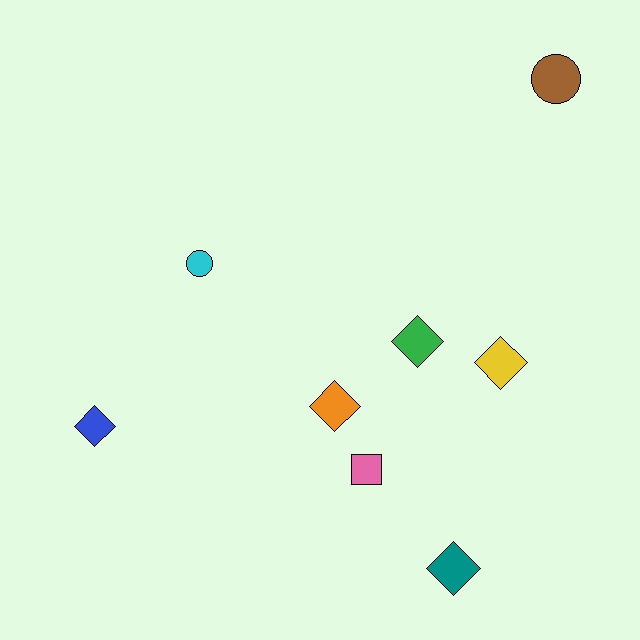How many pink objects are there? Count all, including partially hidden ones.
There is 1 pink object.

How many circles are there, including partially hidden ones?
There are 2 circles.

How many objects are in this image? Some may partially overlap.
There are 8 objects.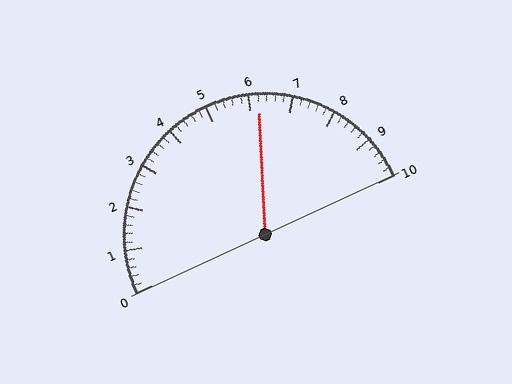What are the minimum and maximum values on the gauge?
The gauge ranges from 0 to 10.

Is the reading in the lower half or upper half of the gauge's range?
The reading is in the upper half of the range (0 to 10).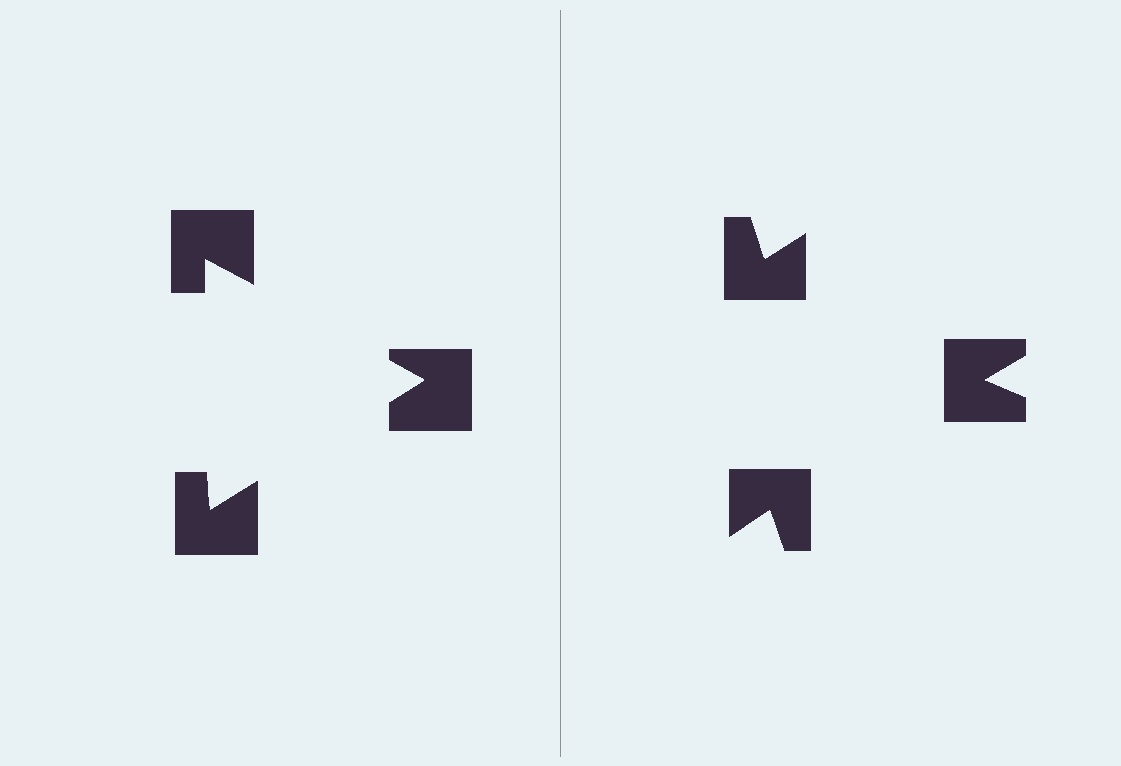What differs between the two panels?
The notched squares are positioned identically on both sides; only the wedge orientations differ. On the left they align to a triangle; on the right they are misaligned.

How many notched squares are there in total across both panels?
6 — 3 on each side.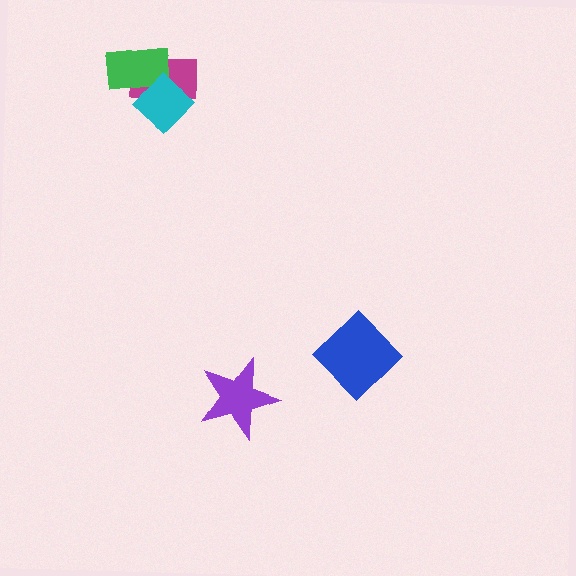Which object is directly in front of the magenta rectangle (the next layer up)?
The green rectangle is directly in front of the magenta rectangle.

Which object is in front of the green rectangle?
The cyan diamond is in front of the green rectangle.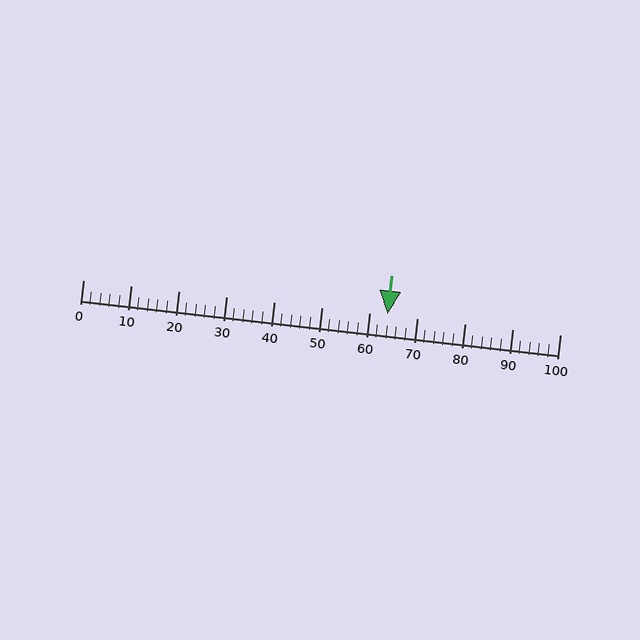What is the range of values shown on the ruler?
The ruler shows values from 0 to 100.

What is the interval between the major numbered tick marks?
The major tick marks are spaced 10 units apart.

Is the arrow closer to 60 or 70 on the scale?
The arrow is closer to 60.